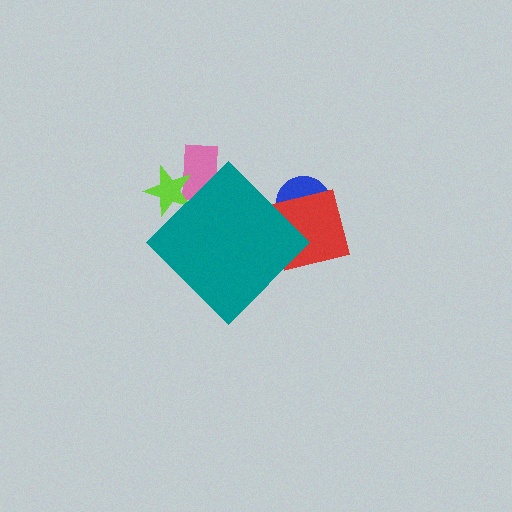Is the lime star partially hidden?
Yes, the lime star is partially hidden behind the teal diamond.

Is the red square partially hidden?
Yes, the red square is partially hidden behind the teal diamond.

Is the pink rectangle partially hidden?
Yes, the pink rectangle is partially hidden behind the teal diamond.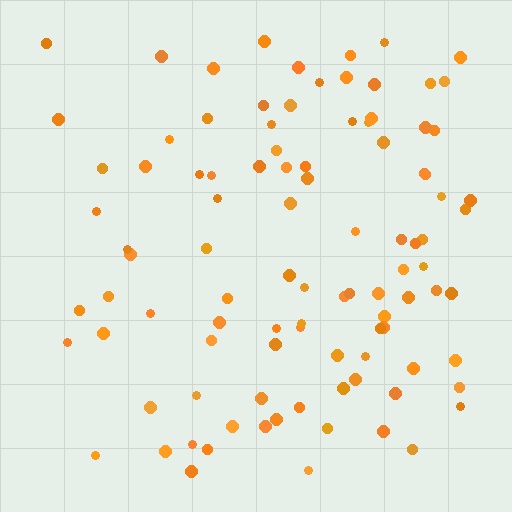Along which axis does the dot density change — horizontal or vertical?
Horizontal.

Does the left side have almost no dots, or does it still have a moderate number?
Still a moderate number, just noticeably fewer than the right.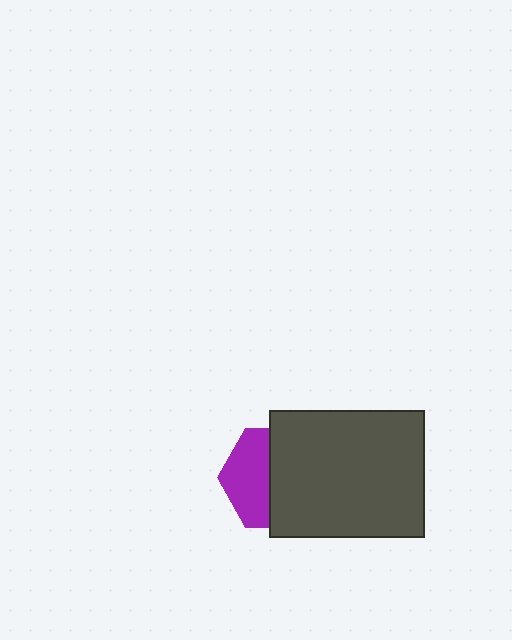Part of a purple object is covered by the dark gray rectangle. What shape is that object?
It is a hexagon.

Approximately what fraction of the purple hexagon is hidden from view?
Roughly 55% of the purple hexagon is hidden behind the dark gray rectangle.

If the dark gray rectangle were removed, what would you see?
You would see the complete purple hexagon.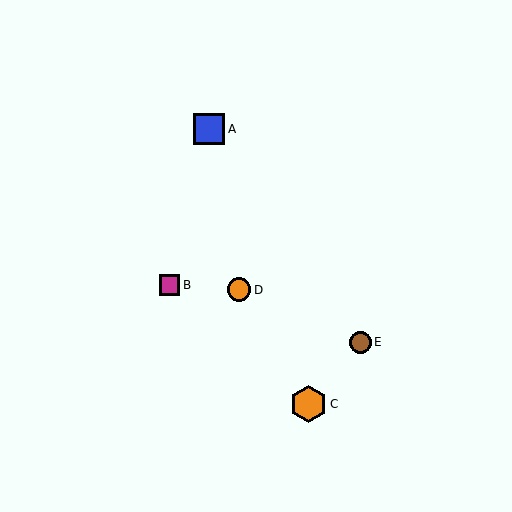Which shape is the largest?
The orange hexagon (labeled C) is the largest.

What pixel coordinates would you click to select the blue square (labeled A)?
Click at (209, 129) to select the blue square A.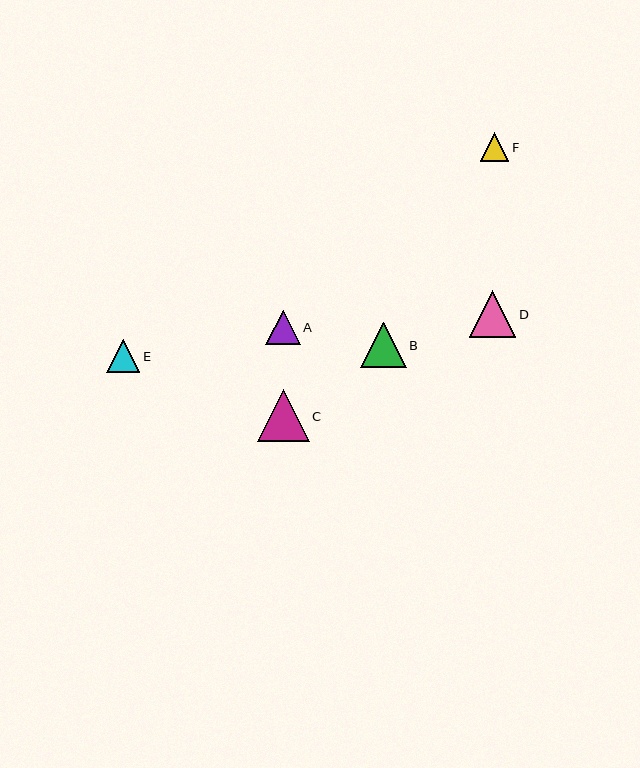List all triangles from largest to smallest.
From largest to smallest: C, D, B, A, E, F.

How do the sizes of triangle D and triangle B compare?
Triangle D and triangle B are approximately the same size.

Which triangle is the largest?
Triangle C is the largest with a size of approximately 52 pixels.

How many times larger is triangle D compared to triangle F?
Triangle D is approximately 1.6 times the size of triangle F.